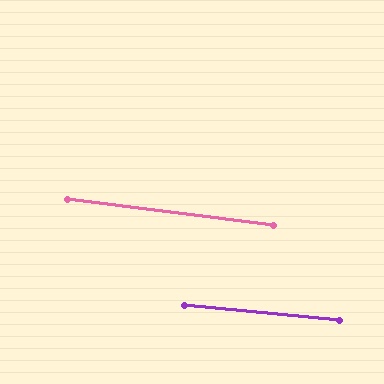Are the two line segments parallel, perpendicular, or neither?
Parallel — their directions differ by only 1.4°.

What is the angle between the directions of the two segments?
Approximately 1 degree.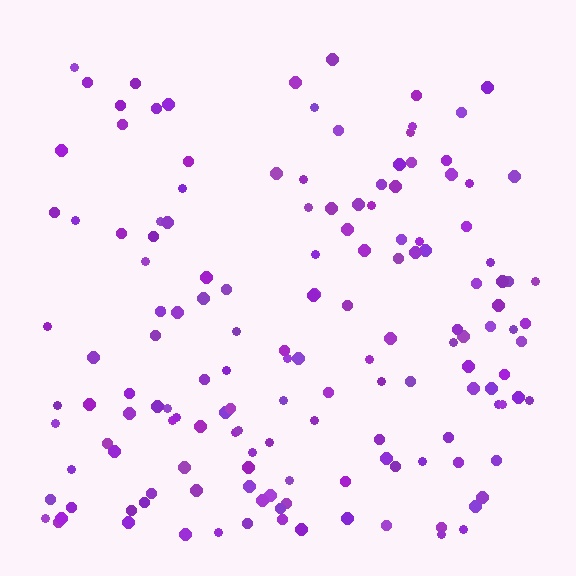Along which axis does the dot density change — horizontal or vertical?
Vertical.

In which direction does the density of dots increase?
From top to bottom, with the bottom side densest.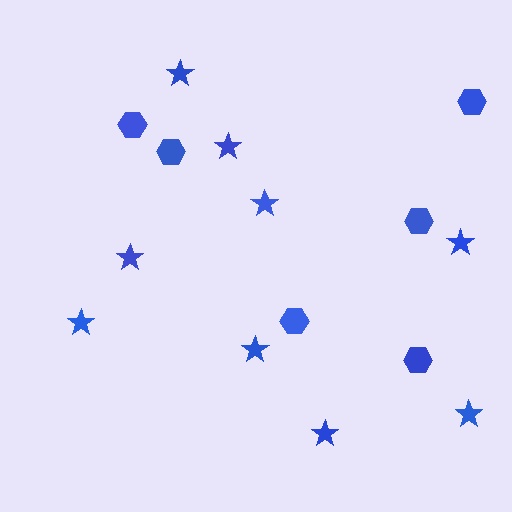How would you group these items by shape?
There are 2 groups: one group of hexagons (6) and one group of stars (9).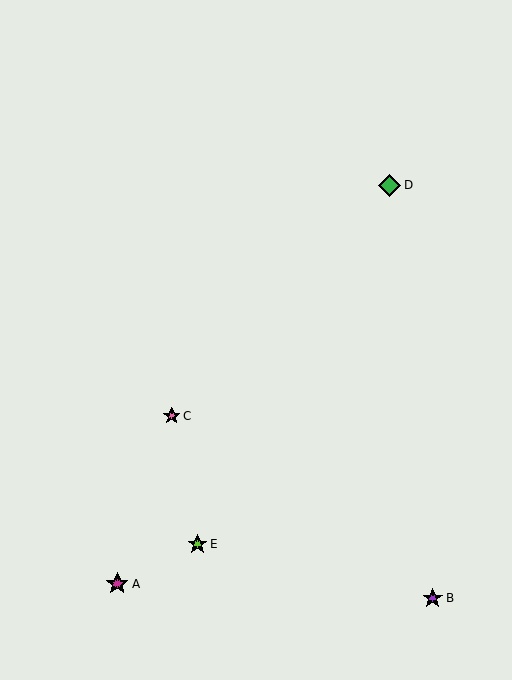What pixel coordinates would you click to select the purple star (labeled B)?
Click at (433, 598) to select the purple star B.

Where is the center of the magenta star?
The center of the magenta star is at (117, 584).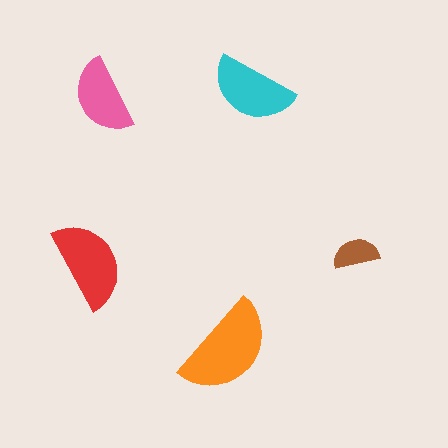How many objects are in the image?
There are 5 objects in the image.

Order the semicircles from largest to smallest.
the orange one, the red one, the cyan one, the pink one, the brown one.